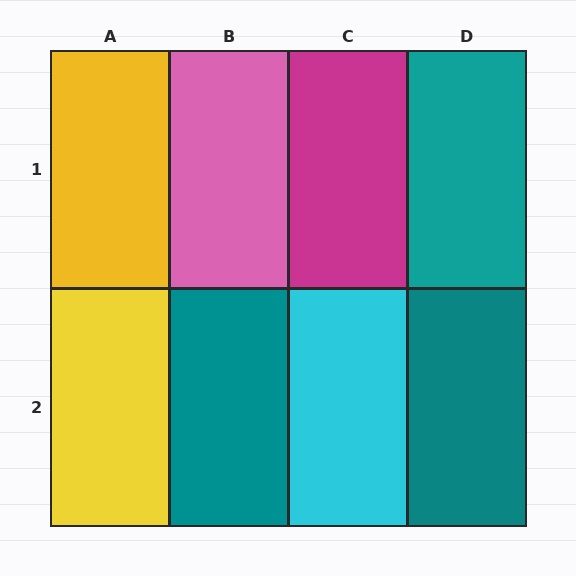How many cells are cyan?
1 cell is cyan.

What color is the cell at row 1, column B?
Pink.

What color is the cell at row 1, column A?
Yellow.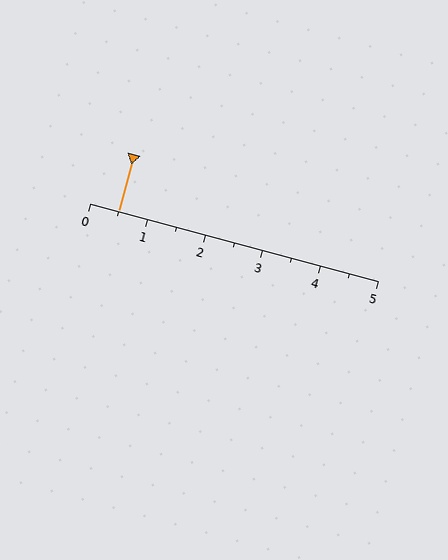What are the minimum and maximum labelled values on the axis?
The axis runs from 0 to 5.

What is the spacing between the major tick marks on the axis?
The major ticks are spaced 1 apart.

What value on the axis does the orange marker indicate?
The marker indicates approximately 0.5.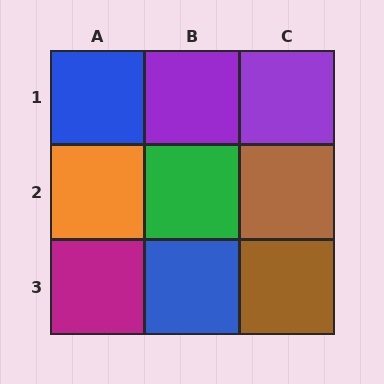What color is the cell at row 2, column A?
Orange.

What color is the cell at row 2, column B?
Green.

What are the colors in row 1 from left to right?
Blue, purple, purple.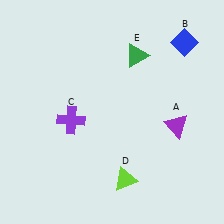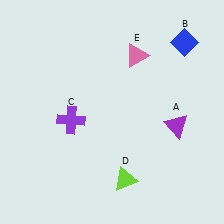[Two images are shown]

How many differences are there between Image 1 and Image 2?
There is 1 difference between the two images.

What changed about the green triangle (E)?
In Image 1, E is green. In Image 2, it changed to pink.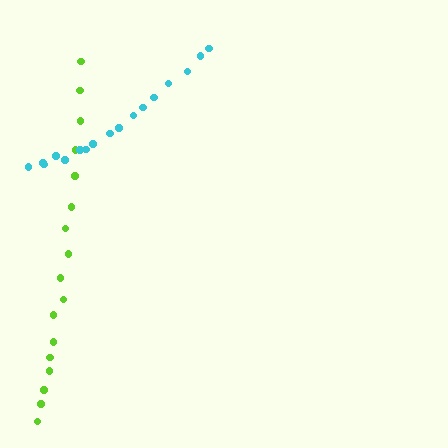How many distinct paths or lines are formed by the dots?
There are 2 distinct paths.